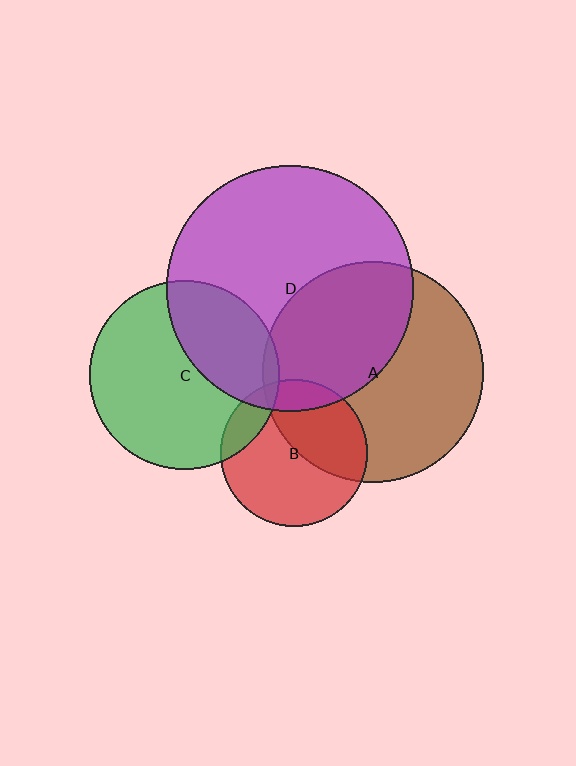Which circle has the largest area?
Circle D (purple).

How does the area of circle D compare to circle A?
Approximately 1.2 times.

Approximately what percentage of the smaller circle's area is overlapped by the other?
Approximately 5%.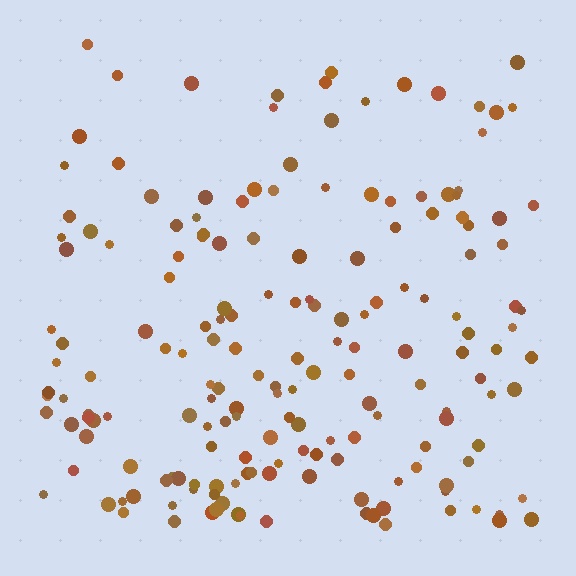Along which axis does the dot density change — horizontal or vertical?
Vertical.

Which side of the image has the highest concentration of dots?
The bottom.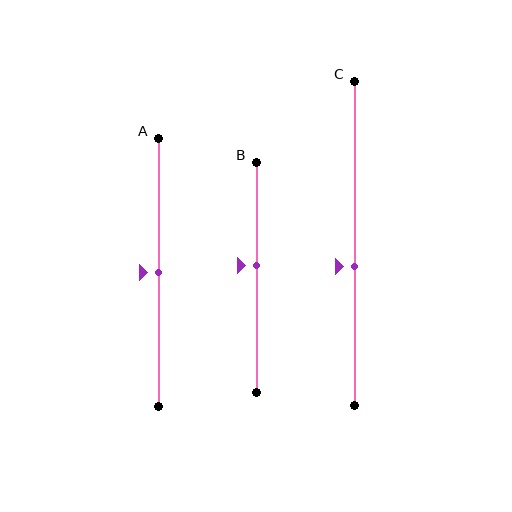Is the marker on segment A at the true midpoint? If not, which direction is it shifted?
Yes, the marker on segment A is at the true midpoint.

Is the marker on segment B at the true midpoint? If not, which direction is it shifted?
No, the marker on segment B is shifted upward by about 5% of the segment length.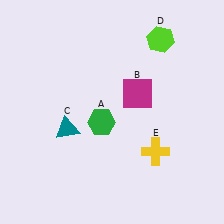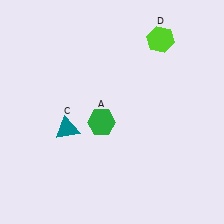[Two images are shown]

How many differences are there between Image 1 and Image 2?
There are 2 differences between the two images.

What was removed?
The magenta square (B), the yellow cross (E) were removed in Image 2.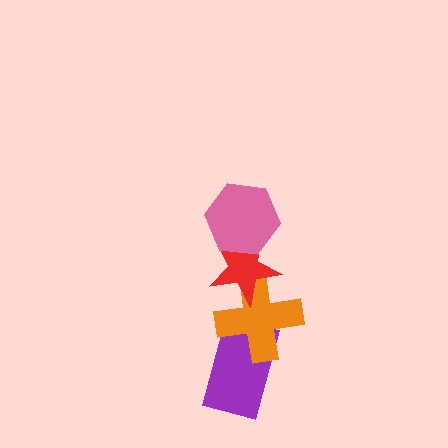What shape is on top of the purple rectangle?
The orange cross is on top of the purple rectangle.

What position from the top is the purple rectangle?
The purple rectangle is 4th from the top.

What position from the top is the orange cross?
The orange cross is 3rd from the top.